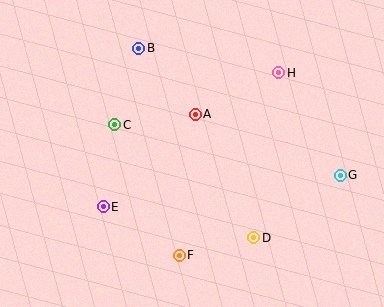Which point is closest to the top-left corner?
Point B is closest to the top-left corner.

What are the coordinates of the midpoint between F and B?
The midpoint between F and B is at (159, 152).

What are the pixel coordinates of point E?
Point E is at (103, 207).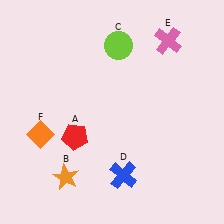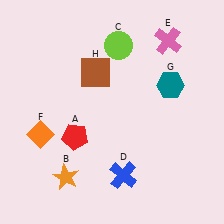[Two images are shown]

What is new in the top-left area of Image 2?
A brown square (H) was added in the top-left area of Image 2.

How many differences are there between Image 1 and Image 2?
There are 2 differences between the two images.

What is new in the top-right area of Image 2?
A teal hexagon (G) was added in the top-right area of Image 2.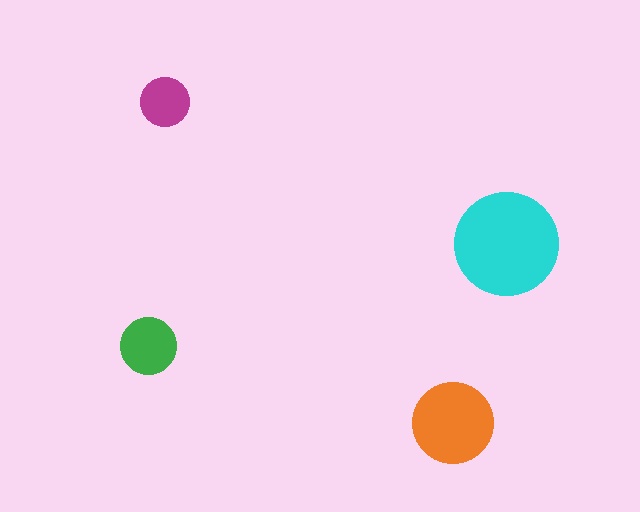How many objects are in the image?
There are 4 objects in the image.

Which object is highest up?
The magenta circle is topmost.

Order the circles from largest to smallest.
the cyan one, the orange one, the green one, the magenta one.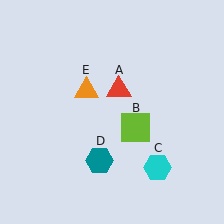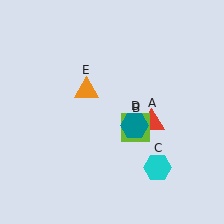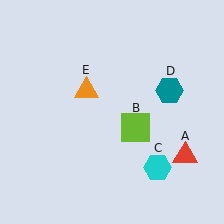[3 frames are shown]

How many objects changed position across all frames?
2 objects changed position: red triangle (object A), teal hexagon (object D).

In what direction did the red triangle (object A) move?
The red triangle (object A) moved down and to the right.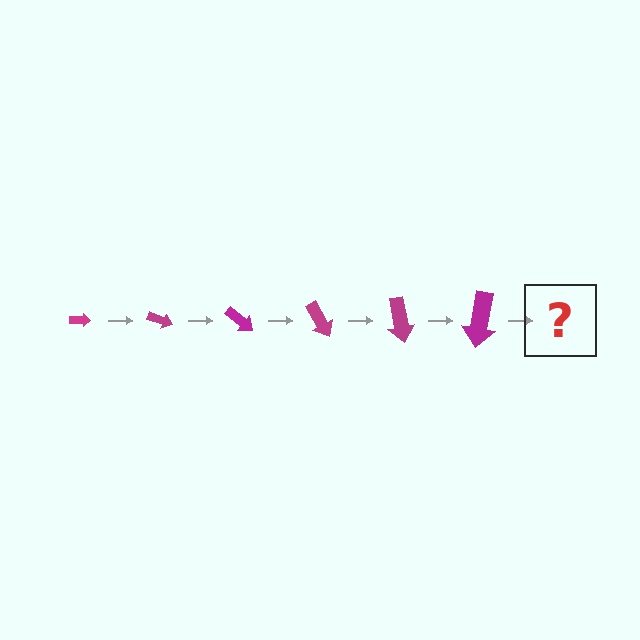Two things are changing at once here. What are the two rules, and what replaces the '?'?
The two rules are that the arrow grows larger each step and it rotates 20 degrees each step. The '?' should be an arrow, larger than the previous one and rotated 120 degrees from the start.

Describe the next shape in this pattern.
It should be an arrow, larger than the previous one and rotated 120 degrees from the start.